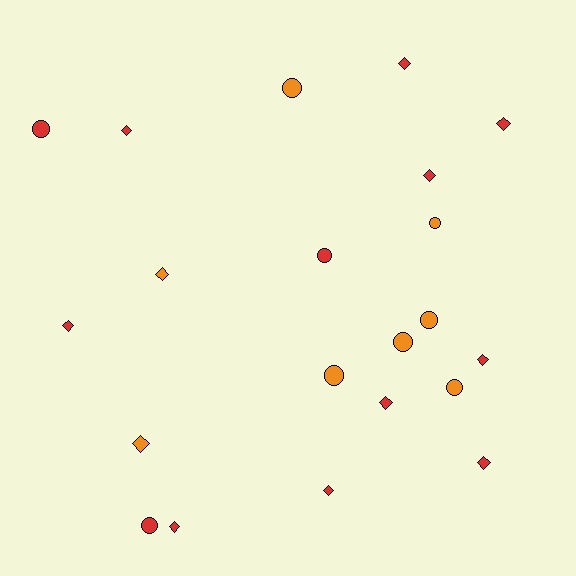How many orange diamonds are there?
There are 2 orange diamonds.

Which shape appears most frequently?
Diamond, with 12 objects.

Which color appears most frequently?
Red, with 13 objects.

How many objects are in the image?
There are 21 objects.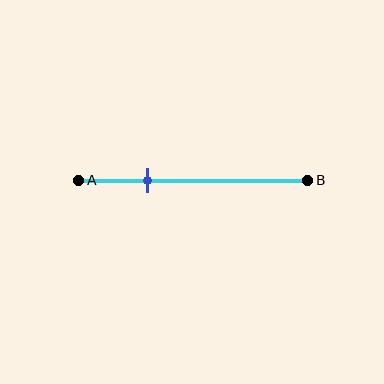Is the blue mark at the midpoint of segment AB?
No, the mark is at about 30% from A, not at the 50% midpoint.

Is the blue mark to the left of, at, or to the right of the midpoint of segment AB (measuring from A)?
The blue mark is to the left of the midpoint of segment AB.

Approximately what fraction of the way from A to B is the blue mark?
The blue mark is approximately 30% of the way from A to B.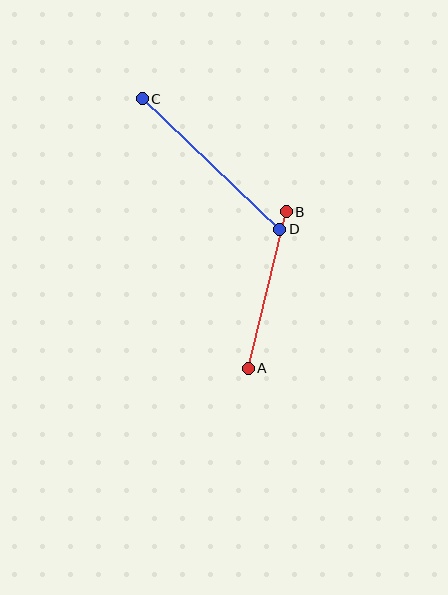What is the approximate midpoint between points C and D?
The midpoint is at approximately (211, 164) pixels.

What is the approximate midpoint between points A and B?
The midpoint is at approximately (267, 290) pixels.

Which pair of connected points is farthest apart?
Points C and D are farthest apart.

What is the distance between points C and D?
The distance is approximately 190 pixels.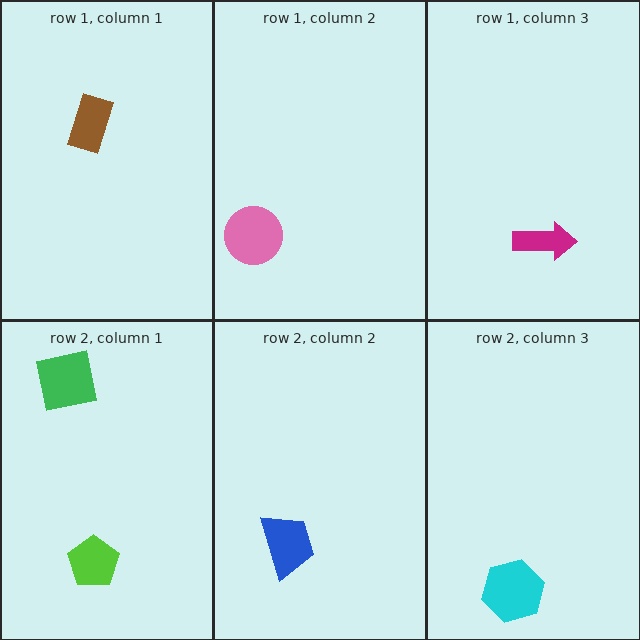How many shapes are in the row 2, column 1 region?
2.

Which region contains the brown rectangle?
The row 1, column 1 region.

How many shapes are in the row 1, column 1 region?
1.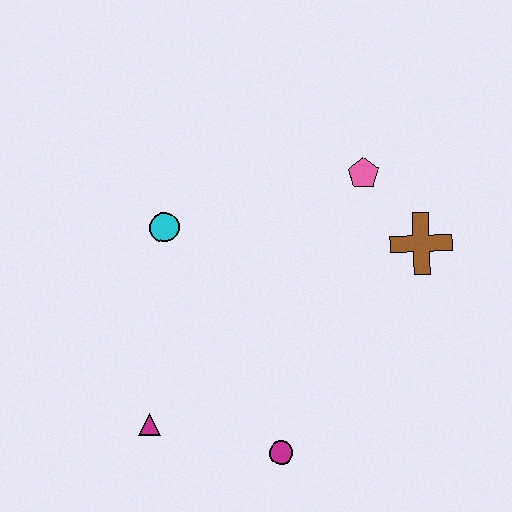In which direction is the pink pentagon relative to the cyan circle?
The pink pentagon is to the right of the cyan circle.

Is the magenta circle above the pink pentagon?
No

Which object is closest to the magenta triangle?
The magenta circle is closest to the magenta triangle.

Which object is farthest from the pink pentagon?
The magenta triangle is farthest from the pink pentagon.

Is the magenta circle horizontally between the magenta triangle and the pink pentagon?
Yes